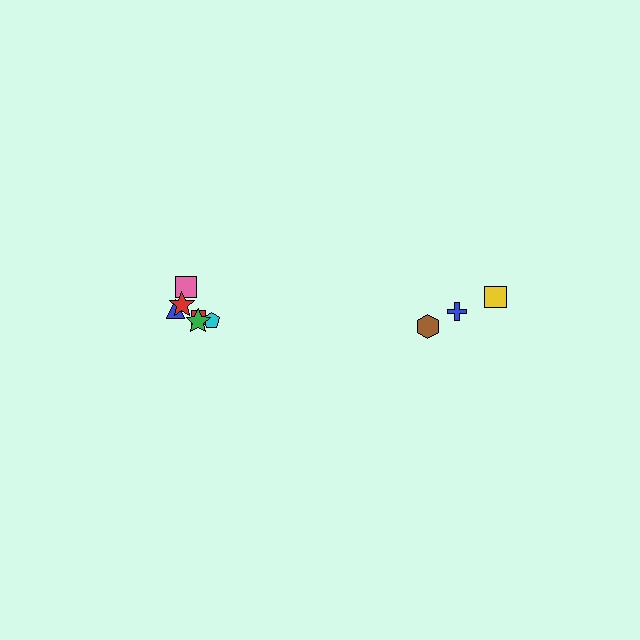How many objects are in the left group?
There are 6 objects.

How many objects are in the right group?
There are 3 objects.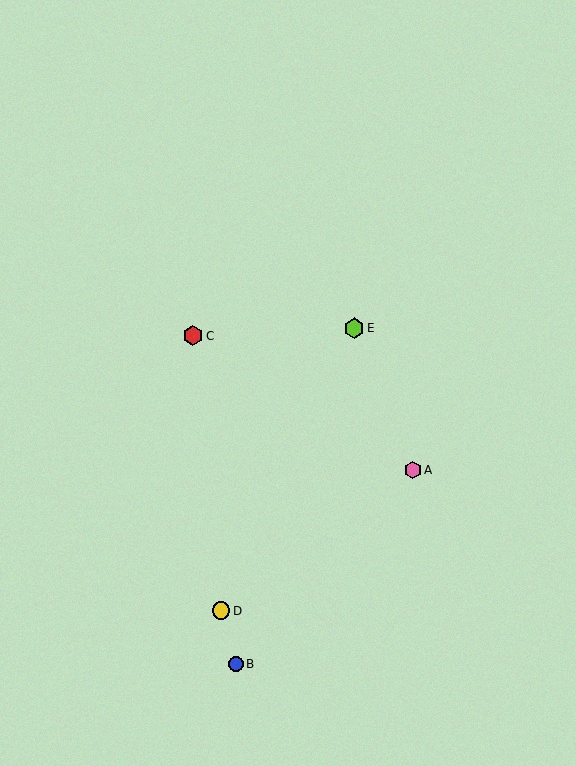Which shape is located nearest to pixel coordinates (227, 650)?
The blue circle (labeled B) at (236, 664) is nearest to that location.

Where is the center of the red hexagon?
The center of the red hexagon is at (193, 336).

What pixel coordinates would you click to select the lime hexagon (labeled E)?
Click at (354, 328) to select the lime hexagon E.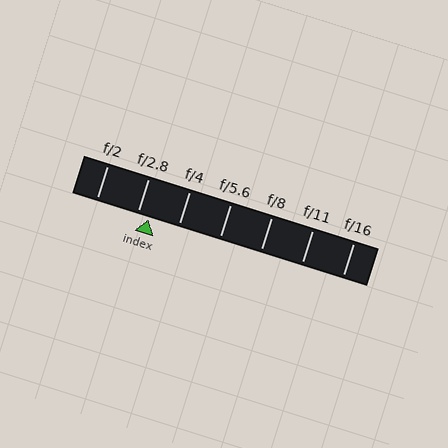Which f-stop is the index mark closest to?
The index mark is closest to f/2.8.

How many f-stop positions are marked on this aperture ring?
There are 7 f-stop positions marked.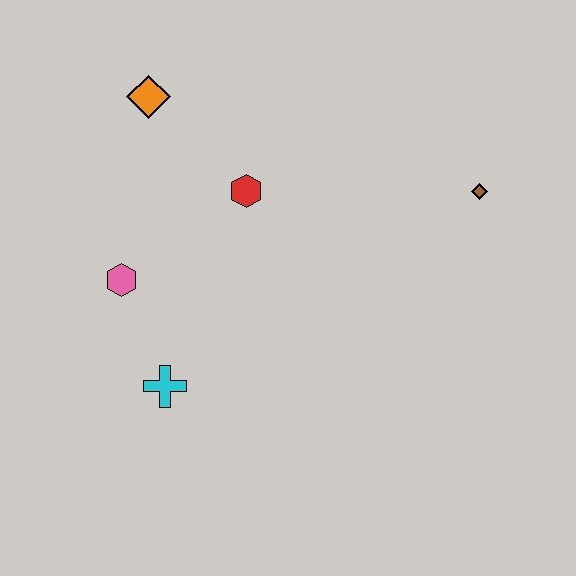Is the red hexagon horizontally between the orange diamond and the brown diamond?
Yes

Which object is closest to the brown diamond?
The red hexagon is closest to the brown diamond.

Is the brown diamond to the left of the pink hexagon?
No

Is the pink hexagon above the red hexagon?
No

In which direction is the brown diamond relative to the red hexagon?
The brown diamond is to the right of the red hexagon.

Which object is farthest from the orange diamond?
The brown diamond is farthest from the orange diamond.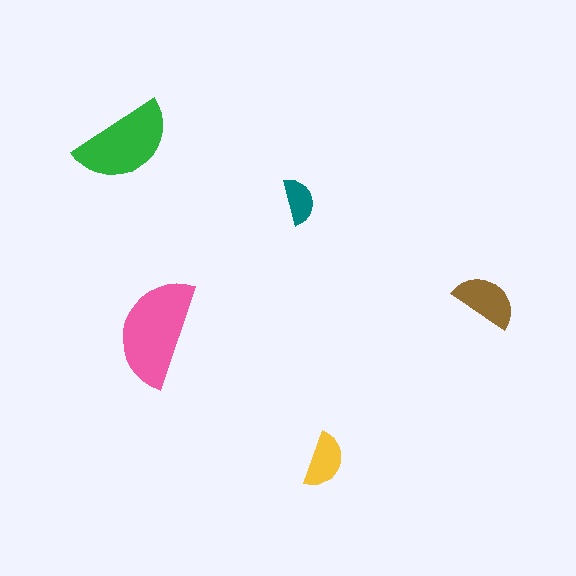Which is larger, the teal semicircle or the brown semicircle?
The brown one.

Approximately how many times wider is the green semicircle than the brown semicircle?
About 1.5 times wider.